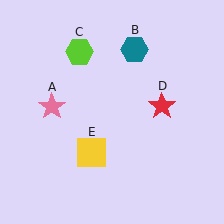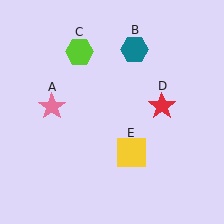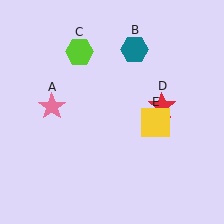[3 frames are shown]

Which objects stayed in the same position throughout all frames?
Pink star (object A) and teal hexagon (object B) and lime hexagon (object C) and red star (object D) remained stationary.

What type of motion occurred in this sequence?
The yellow square (object E) rotated counterclockwise around the center of the scene.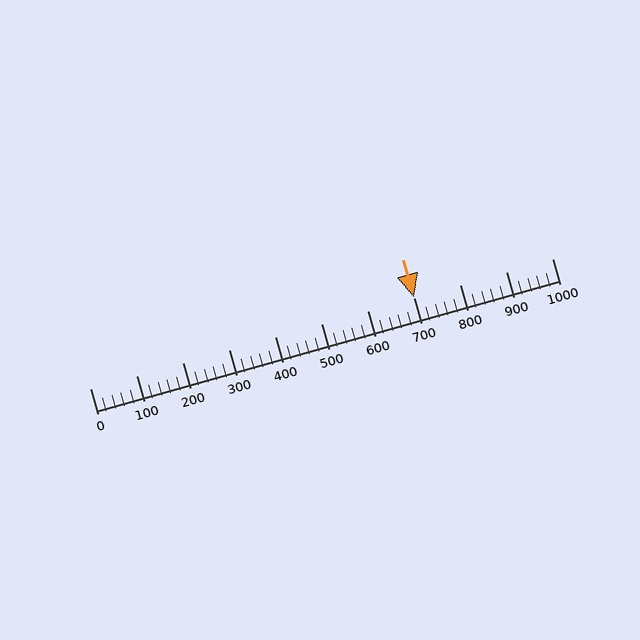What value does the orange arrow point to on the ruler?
The orange arrow points to approximately 700.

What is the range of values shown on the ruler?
The ruler shows values from 0 to 1000.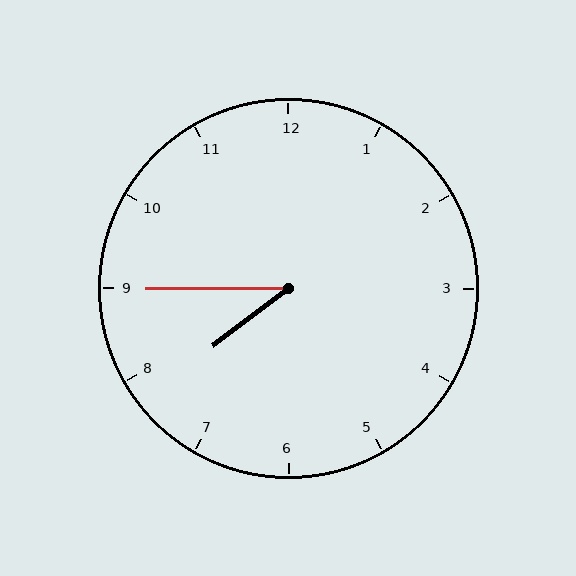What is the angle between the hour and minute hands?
Approximately 38 degrees.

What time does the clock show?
7:45.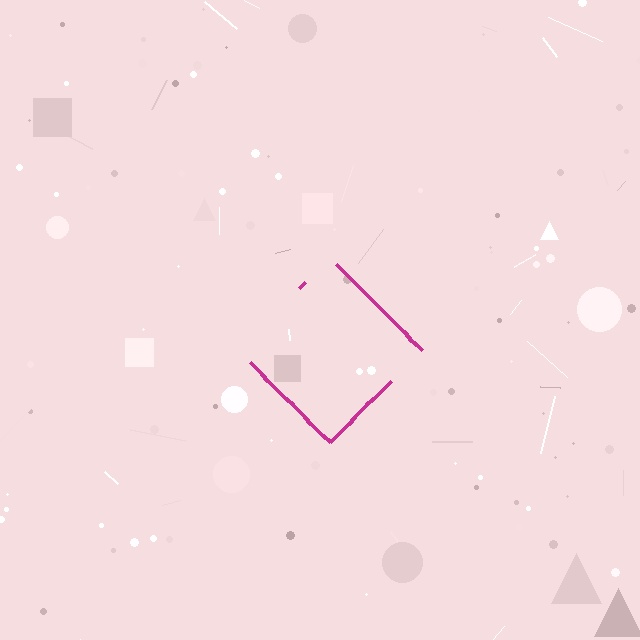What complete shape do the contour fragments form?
The contour fragments form a diamond.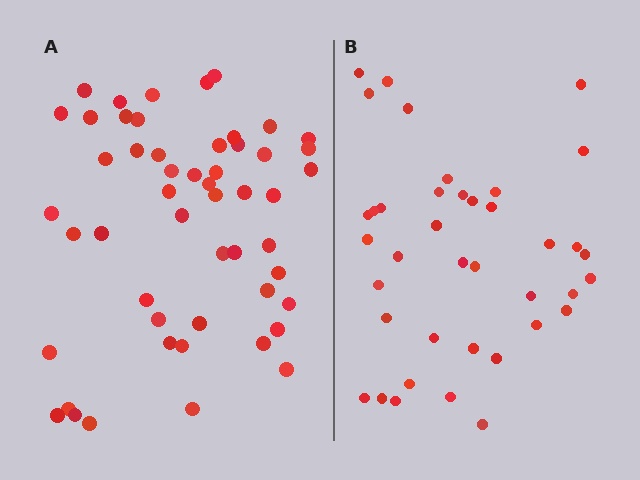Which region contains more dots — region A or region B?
Region A (the left region) has more dots.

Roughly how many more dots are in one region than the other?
Region A has approximately 15 more dots than region B.